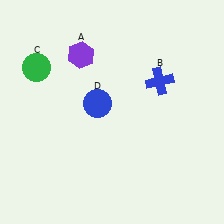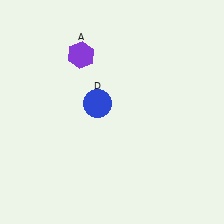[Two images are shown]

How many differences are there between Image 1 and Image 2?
There are 2 differences between the two images.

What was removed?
The blue cross (B), the green circle (C) were removed in Image 2.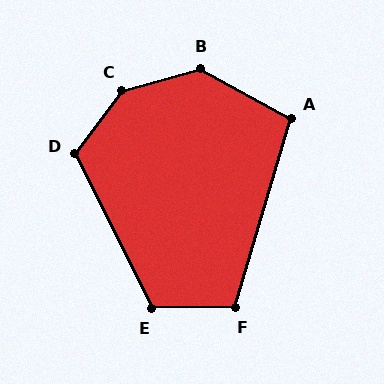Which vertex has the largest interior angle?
C, at approximately 142 degrees.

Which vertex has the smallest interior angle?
A, at approximately 102 degrees.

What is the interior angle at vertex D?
Approximately 117 degrees (obtuse).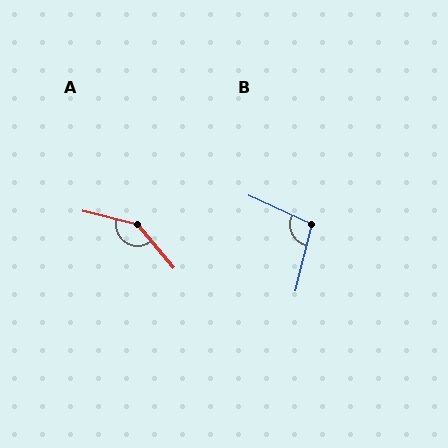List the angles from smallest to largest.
B (100°), A (144°).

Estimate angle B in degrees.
Approximately 100 degrees.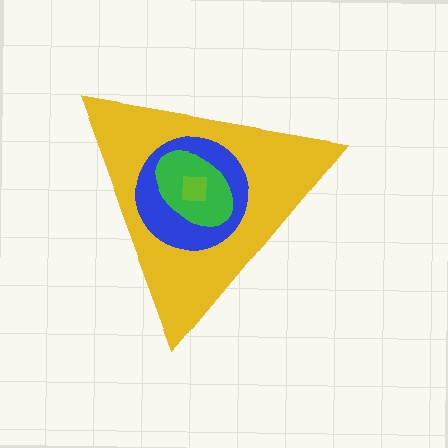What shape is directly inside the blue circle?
The green ellipse.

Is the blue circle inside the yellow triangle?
Yes.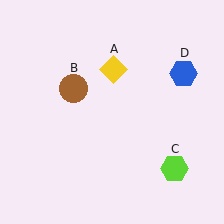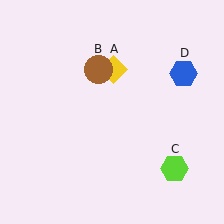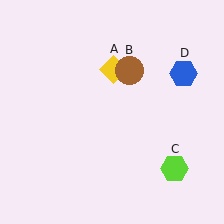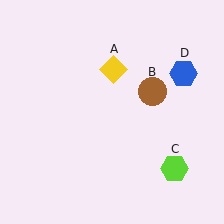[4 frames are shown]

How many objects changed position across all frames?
1 object changed position: brown circle (object B).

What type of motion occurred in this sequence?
The brown circle (object B) rotated clockwise around the center of the scene.